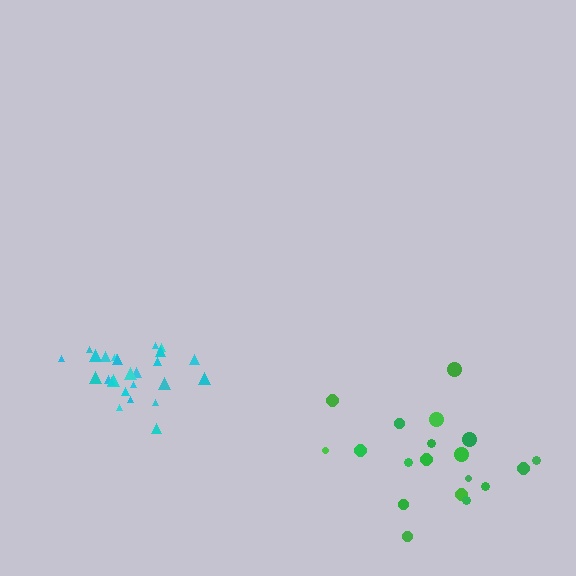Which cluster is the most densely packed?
Cyan.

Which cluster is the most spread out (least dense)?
Green.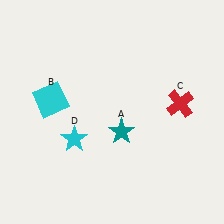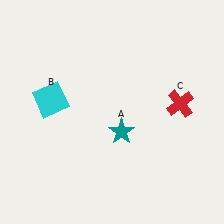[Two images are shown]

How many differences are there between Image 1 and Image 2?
There is 1 difference between the two images.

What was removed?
The cyan star (D) was removed in Image 2.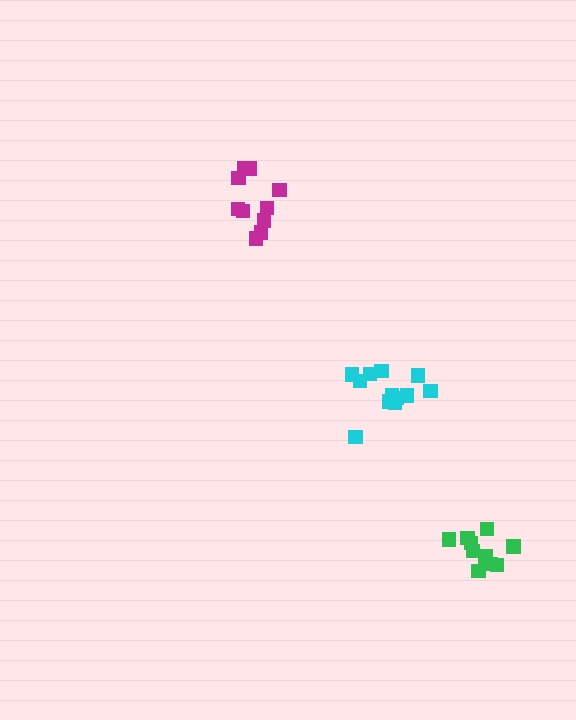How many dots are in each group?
Group 1: 11 dots, Group 2: 10 dots, Group 3: 12 dots (33 total).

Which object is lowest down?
The green cluster is bottommost.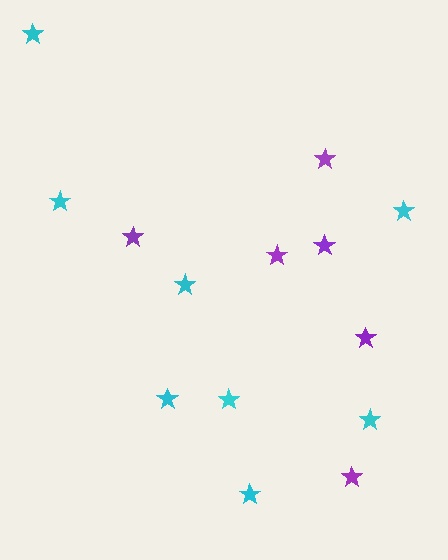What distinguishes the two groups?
There are 2 groups: one group of cyan stars (8) and one group of purple stars (6).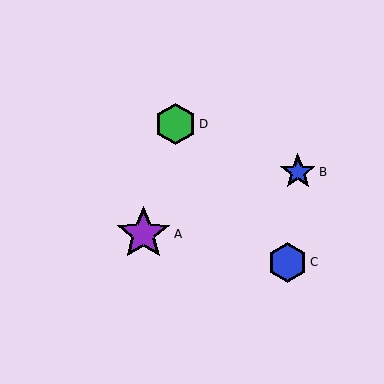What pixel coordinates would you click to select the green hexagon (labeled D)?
Click at (175, 124) to select the green hexagon D.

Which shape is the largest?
The purple star (labeled A) is the largest.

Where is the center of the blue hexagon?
The center of the blue hexagon is at (287, 262).